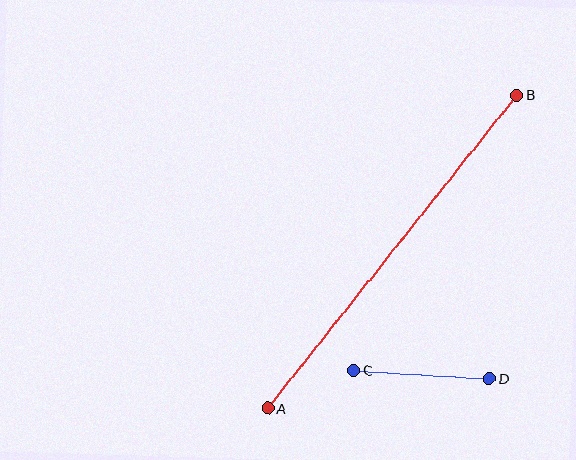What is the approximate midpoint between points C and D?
The midpoint is at approximately (422, 374) pixels.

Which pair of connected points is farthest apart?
Points A and B are farthest apart.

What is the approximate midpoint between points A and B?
The midpoint is at approximately (392, 252) pixels.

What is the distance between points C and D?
The distance is approximately 136 pixels.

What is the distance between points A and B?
The distance is approximately 400 pixels.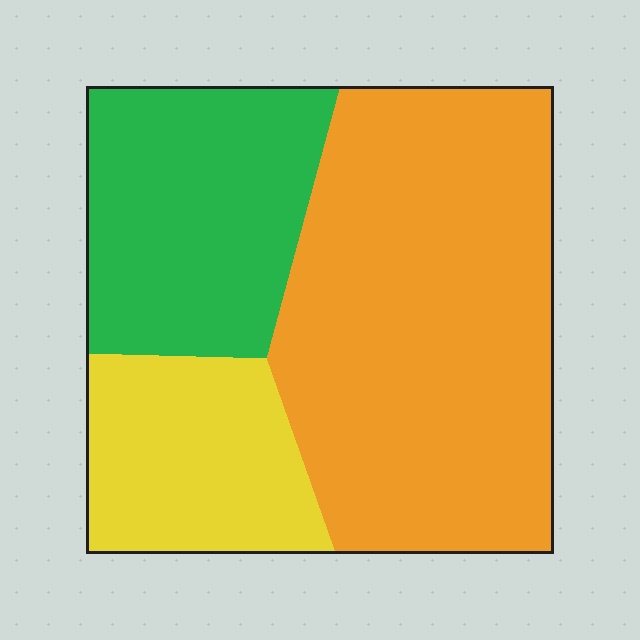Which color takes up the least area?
Yellow, at roughly 20%.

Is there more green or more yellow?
Green.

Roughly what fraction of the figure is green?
Green takes up between a sixth and a third of the figure.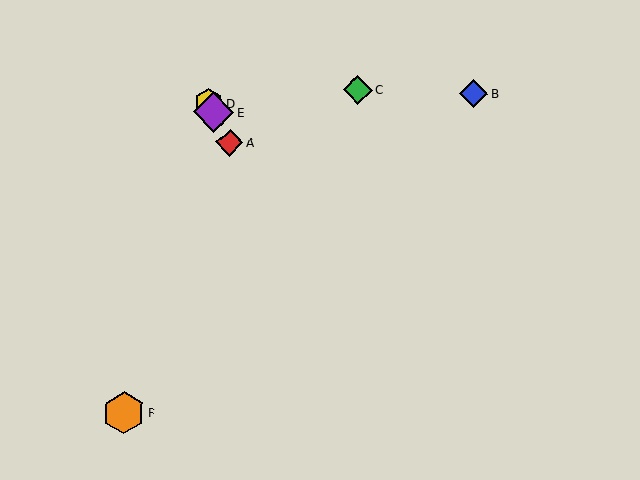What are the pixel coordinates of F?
Object F is at (124, 413).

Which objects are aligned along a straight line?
Objects A, D, E are aligned along a straight line.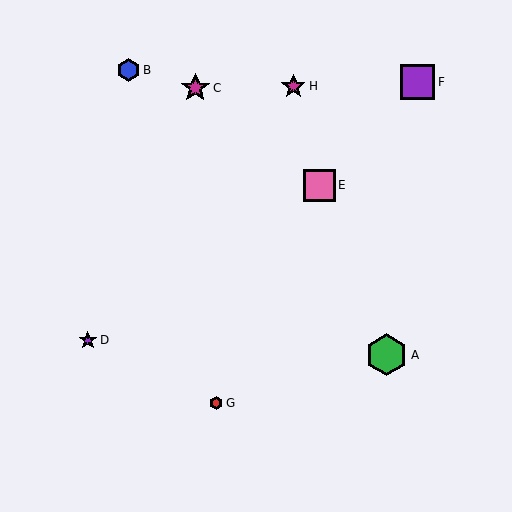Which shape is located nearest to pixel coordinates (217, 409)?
The red hexagon (labeled G) at (216, 403) is nearest to that location.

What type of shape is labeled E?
Shape E is a pink square.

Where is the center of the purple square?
The center of the purple square is at (418, 82).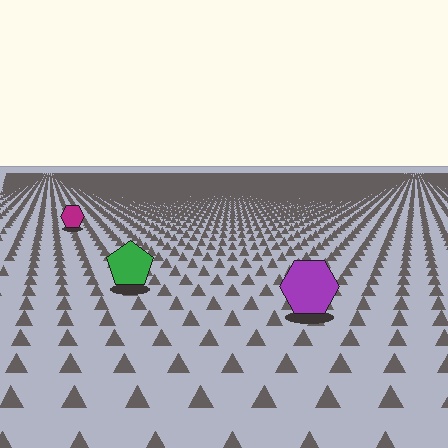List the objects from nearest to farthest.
From nearest to farthest: the purple hexagon, the green pentagon, the magenta hexagon.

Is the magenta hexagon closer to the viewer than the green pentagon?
No. The green pentagon is closer — you can tell from the texture gradient: the ground texture is coarser near it.